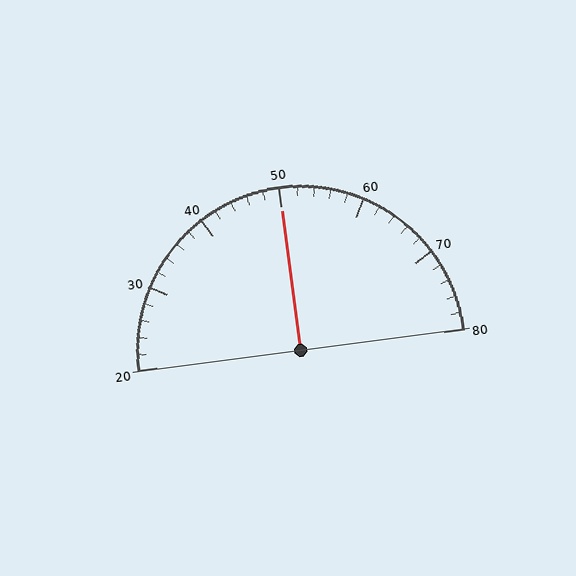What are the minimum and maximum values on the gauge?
The gauge ranges from 20 to 80.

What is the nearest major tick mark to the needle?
The nearest major tick mark is 50.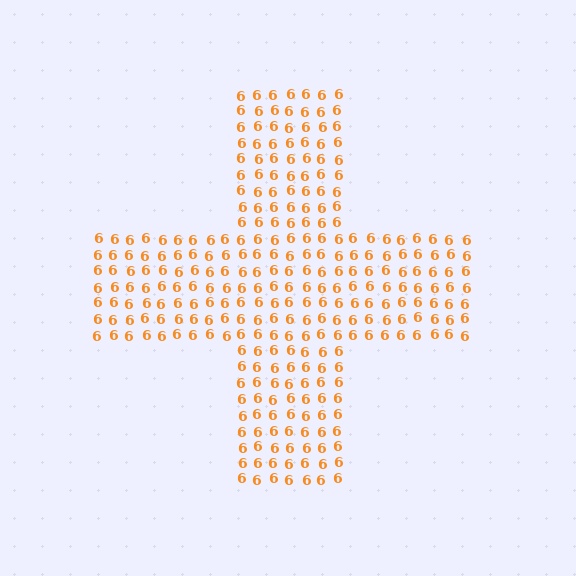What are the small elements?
The small elements are digit 6's.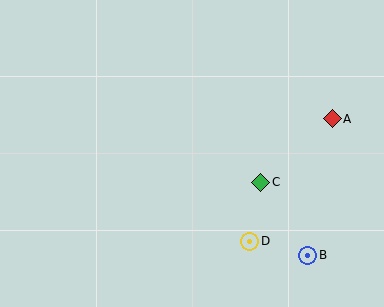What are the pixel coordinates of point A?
Point A is at (332, 119).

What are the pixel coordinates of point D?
Point D is at (250, 241).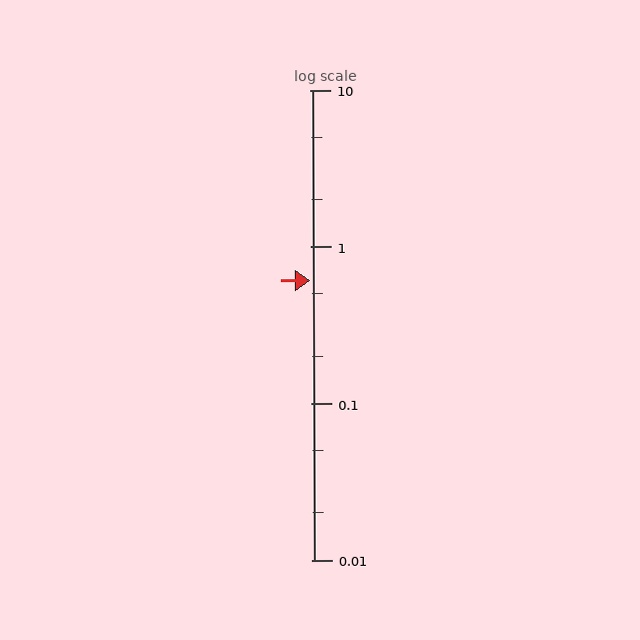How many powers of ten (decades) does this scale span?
The scale spans 3 decades, from 0.01 to 10.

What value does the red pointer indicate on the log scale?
The pointer indicates approximately 0.61.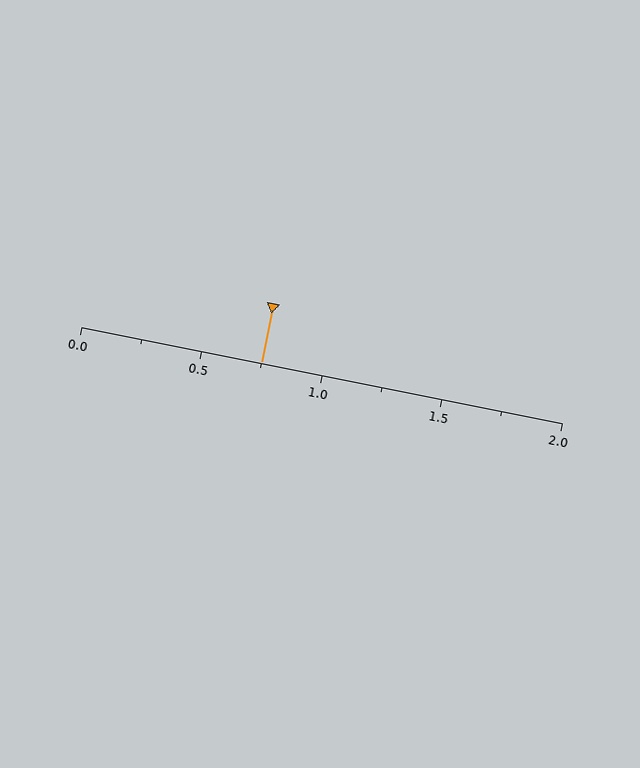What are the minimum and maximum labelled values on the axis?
The axis runs from 0.0 to 2.0.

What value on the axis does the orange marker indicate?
The marker indicates approximately 0.75.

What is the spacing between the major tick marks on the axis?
The major ticks are spaced 0.5 apart.